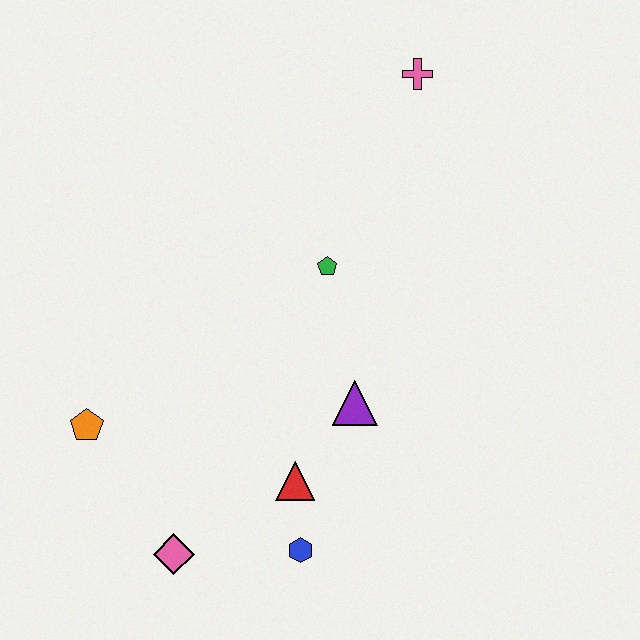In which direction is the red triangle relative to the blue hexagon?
The red triangle is above the blue hexagon.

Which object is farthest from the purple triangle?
The pink cross is farthest from the purple triangle.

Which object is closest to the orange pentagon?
The pink diamond is closest to the orange pentagon.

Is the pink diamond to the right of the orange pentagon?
Yes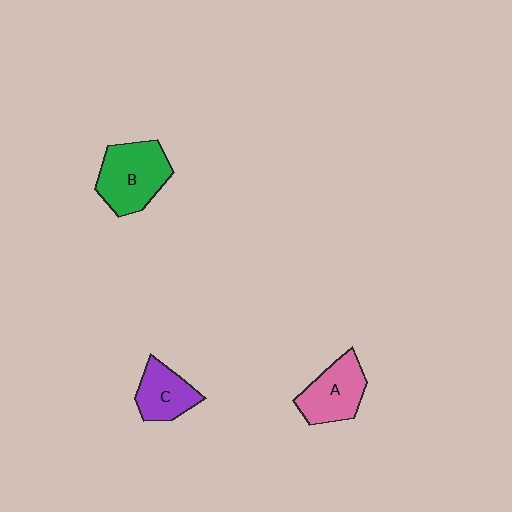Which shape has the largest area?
Shape B (green).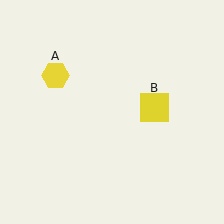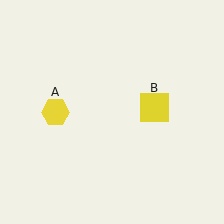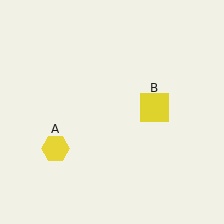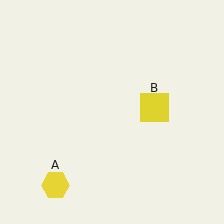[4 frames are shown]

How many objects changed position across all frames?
1 object changed position: yellow hexagon (object A).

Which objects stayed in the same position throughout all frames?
Yellow square (object B) remained stationary.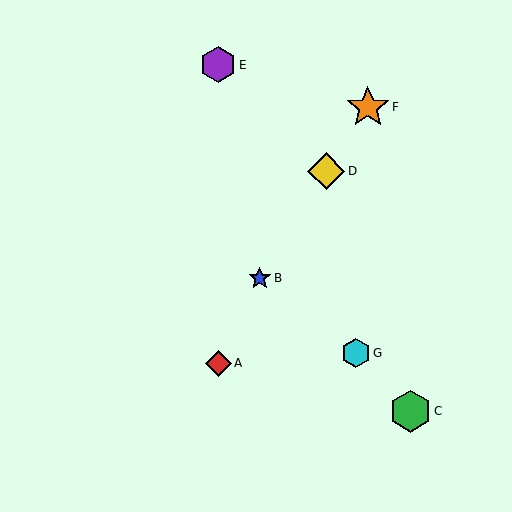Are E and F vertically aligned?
No, E is at x≈218 and F is at x≈368.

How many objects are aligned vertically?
2 objects (A, E) are aligned vertically.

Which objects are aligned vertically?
Objects A, E are aligned vertically.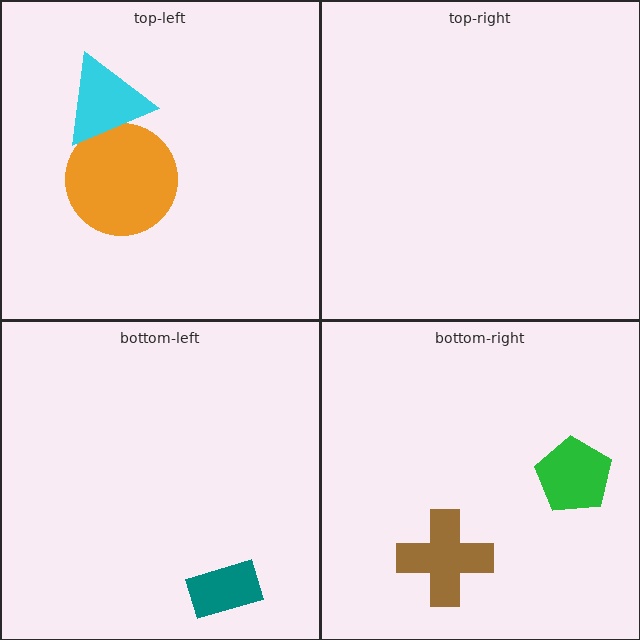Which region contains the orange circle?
The top-left region.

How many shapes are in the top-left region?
2.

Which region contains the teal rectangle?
The bottom-left region.